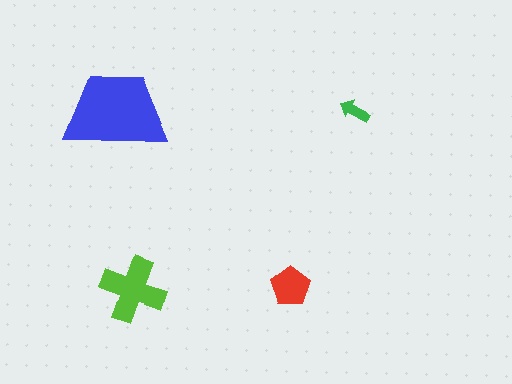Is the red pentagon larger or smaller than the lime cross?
Smaller.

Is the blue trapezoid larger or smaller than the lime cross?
Larger.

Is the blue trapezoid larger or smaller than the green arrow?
Larger.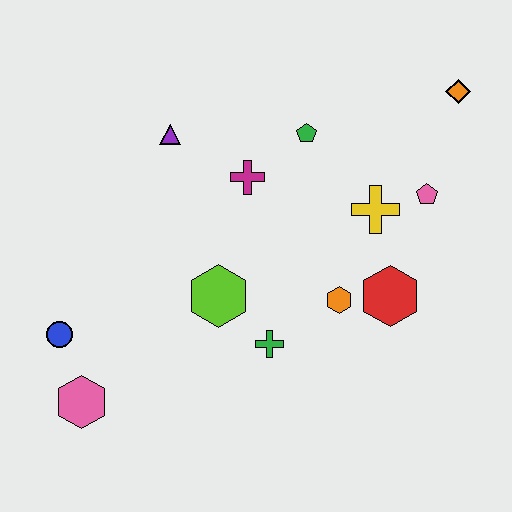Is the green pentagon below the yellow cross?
No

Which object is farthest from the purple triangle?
The orange diamond is farthest from the purple triangle.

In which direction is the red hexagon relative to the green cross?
The red hexagon is to the right of the green cross.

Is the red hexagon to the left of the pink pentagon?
Yes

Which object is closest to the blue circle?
The pink hexagon is closest to the blue circle.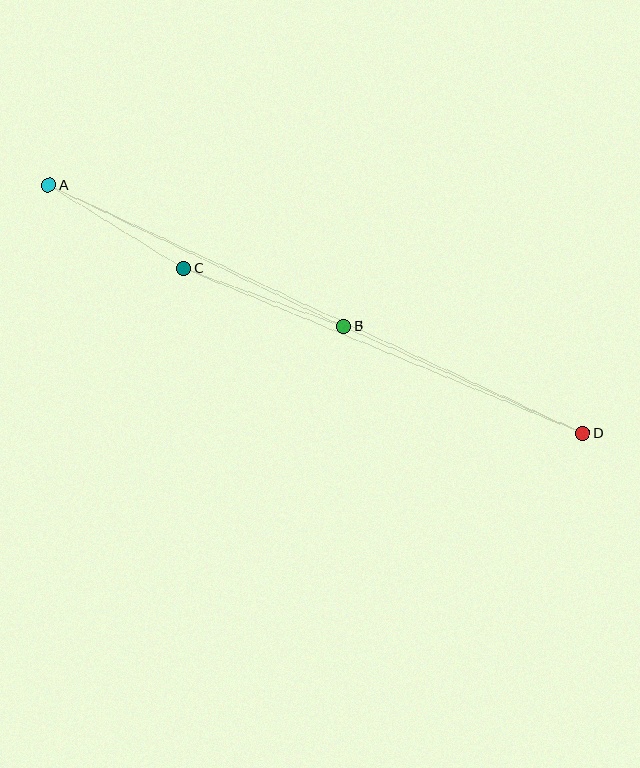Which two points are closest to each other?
Points A and C are closest to each other.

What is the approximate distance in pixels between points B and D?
The distance between B and D is approximately 262 pixels.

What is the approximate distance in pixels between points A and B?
The distance between A and B is approximately 327 pixels.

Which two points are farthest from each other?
Points A and D are farthest from each other.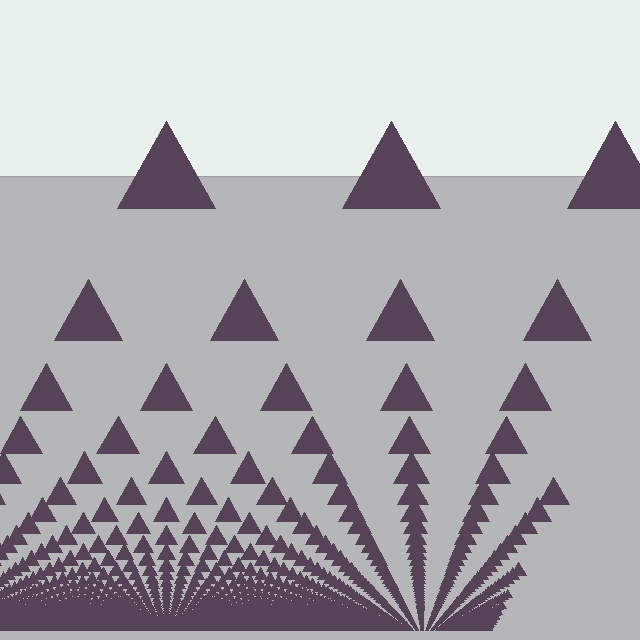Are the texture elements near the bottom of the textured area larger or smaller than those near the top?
Smaller. The gradient is inverted — elements near the bottom are smaller and denser.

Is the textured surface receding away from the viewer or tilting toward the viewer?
The surface appears to tilt toward the viewer. Texture elements get larger and sparser toward the top.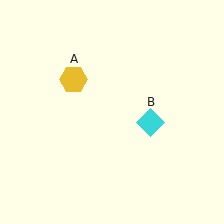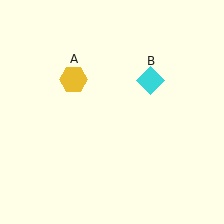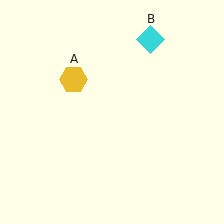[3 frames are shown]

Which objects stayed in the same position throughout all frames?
Yellow hexagon (object A) remained stationary.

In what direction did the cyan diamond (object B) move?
The cyan diamond (object B) moved up.